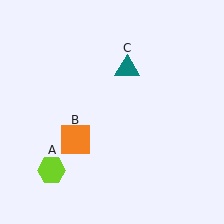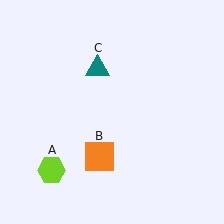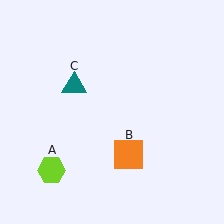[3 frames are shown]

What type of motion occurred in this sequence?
The orange square (object B), teal triangle (object C) rotated counterclockwise around the center of the scene.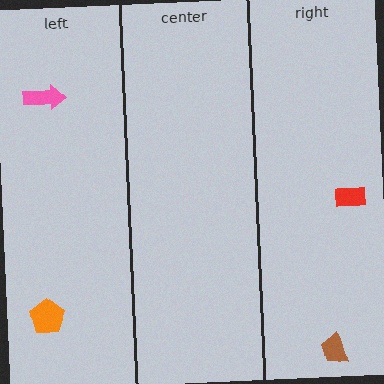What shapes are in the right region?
The red rectangle, the brown trapezoid.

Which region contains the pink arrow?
The left region.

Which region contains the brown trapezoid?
The right region.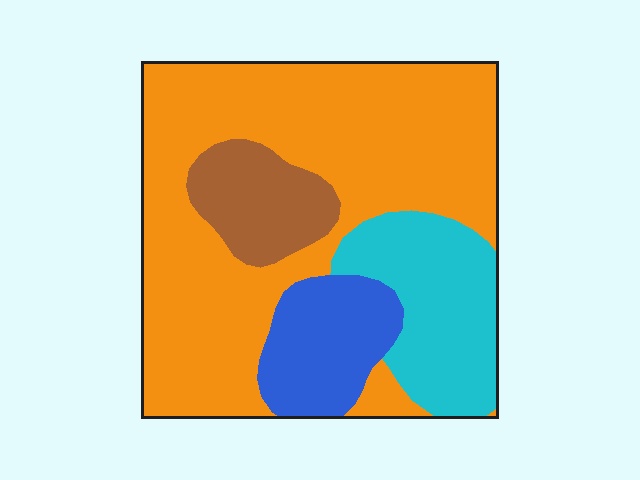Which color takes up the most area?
Orange, at roughly 60%.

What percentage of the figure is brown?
Brown takes up about one tenth (1/10) of the figure.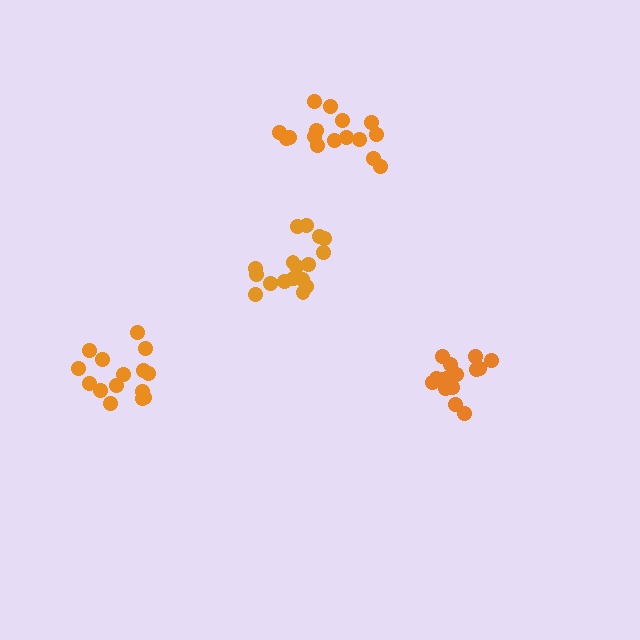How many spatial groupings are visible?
There are 4 spatial groupings.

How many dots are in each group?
Group 1: 16 dots, Group 2: 16 dots, Group 3: 17 dots, Group 4: 15 dots (64 total).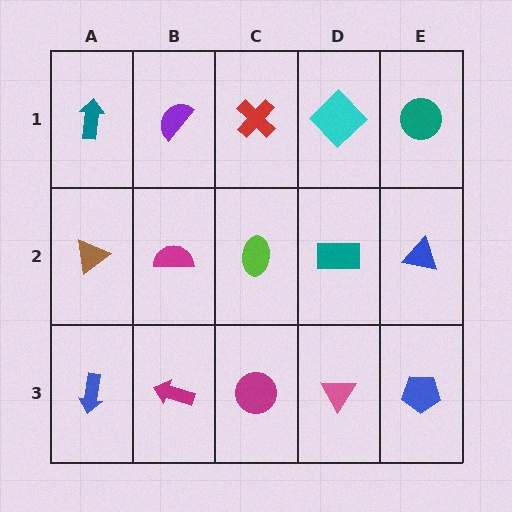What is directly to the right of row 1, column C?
A cyan diamond.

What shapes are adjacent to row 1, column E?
A blue triangle (row 2, column E), a cyan diamond (row 1, column D).